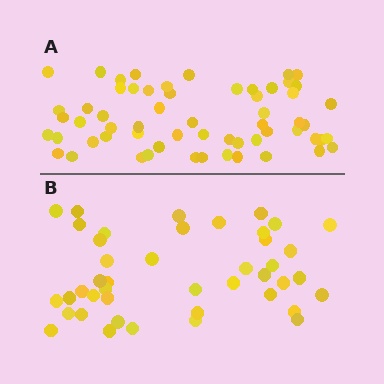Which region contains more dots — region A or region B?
Region A (the top region) has more dots.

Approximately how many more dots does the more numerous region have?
Region A has approximately 15 more dots than region B.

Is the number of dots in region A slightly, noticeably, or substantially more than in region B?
Region A has noticeably more, but not dramatically so. The ratio is roughly 1.4 to 1.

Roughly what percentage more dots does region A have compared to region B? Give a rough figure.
About 40% more.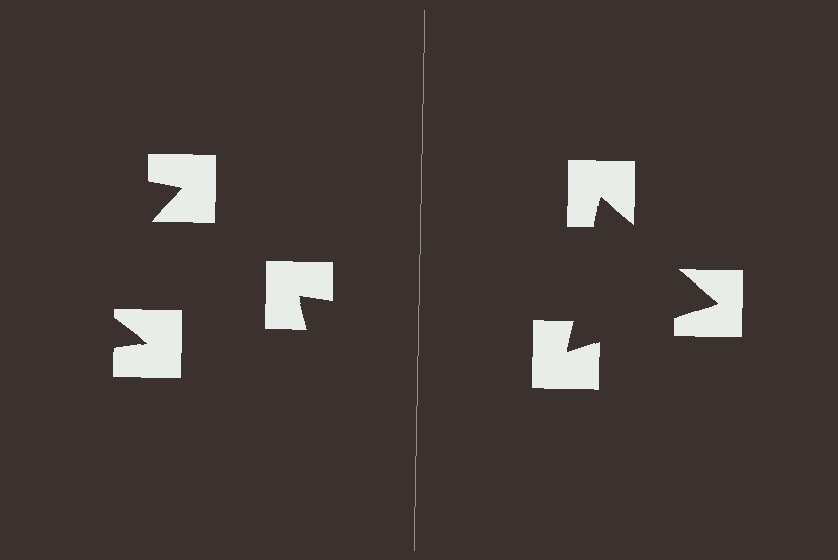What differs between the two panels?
The notched squares are positioned identically on both sides; only the wedge orientations differ. On the right they align to a triangle; on the left they are misaligned.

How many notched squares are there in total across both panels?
6 — 3 on each side.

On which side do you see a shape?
An illusory triangle appears on the right side. On the left side the wedge cuts are rotated, so no coherent shape forms.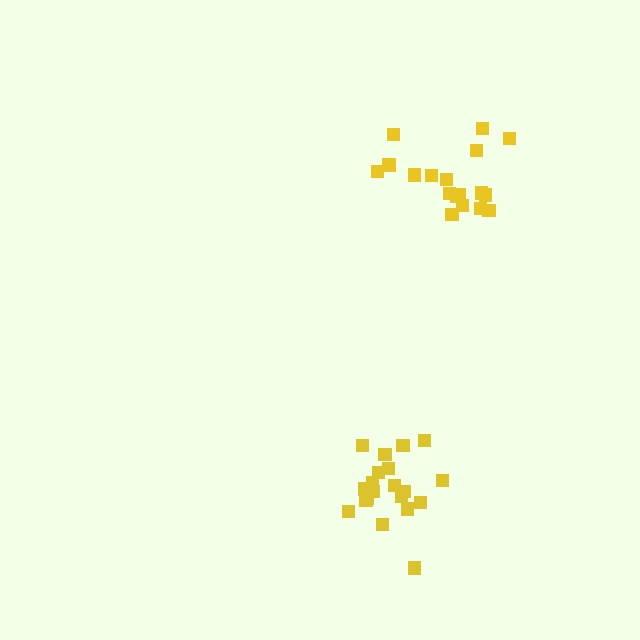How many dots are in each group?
Group 1: 20 dots, Group 2: 18 dots (38 total).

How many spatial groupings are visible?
There are 2 spatial groupings.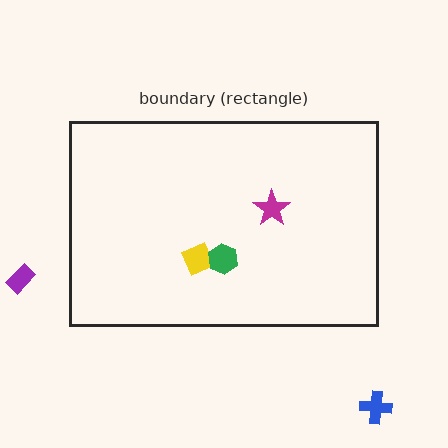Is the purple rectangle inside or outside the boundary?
Outside.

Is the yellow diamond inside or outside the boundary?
Inside.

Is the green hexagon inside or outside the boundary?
Inside.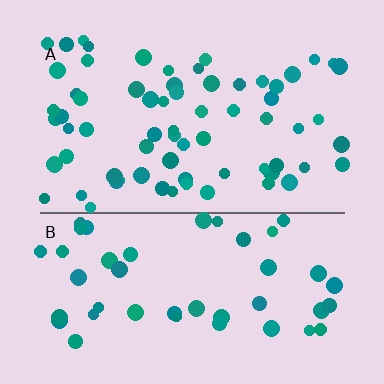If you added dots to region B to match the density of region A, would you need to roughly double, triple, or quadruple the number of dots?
Approximately double.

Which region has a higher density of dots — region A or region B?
A (the top).